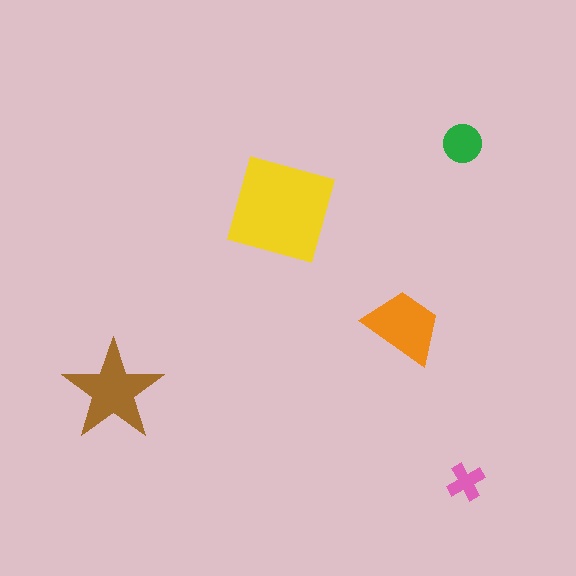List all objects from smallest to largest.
The pink cross, the green circle, the orange trapezoid, the brown star, the yellow square.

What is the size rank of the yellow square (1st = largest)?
1st.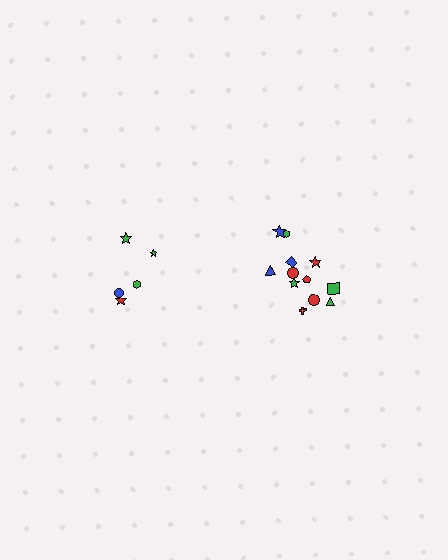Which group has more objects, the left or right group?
The right group.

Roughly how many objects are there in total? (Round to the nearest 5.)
Roughly 15 objects in total.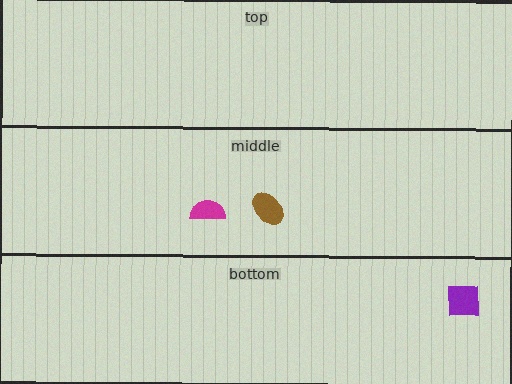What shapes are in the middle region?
The brown ellipse, the magenta semicircle.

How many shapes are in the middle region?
2.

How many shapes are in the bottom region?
1.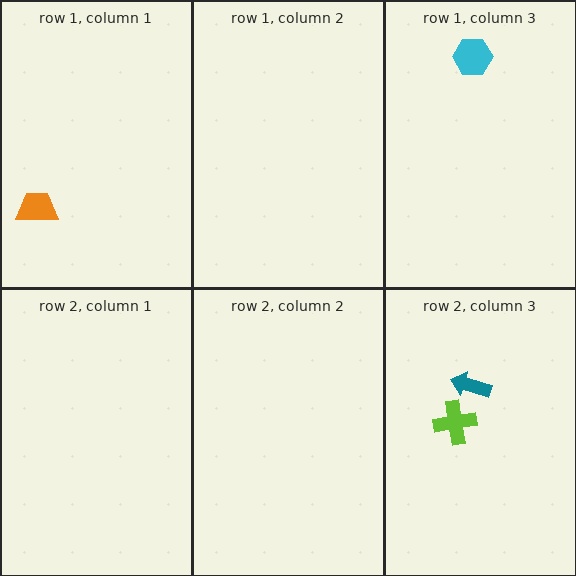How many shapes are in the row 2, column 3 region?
2.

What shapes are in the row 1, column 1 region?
The orange trapezoid.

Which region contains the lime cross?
The row 2, column 3 region.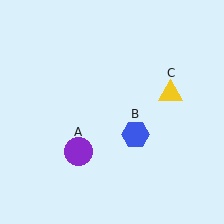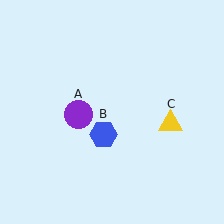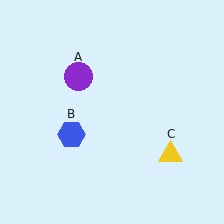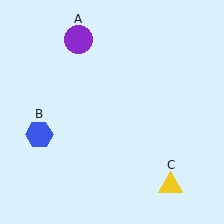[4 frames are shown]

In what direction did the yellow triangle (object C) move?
The yellow triangle (object C) moved down.